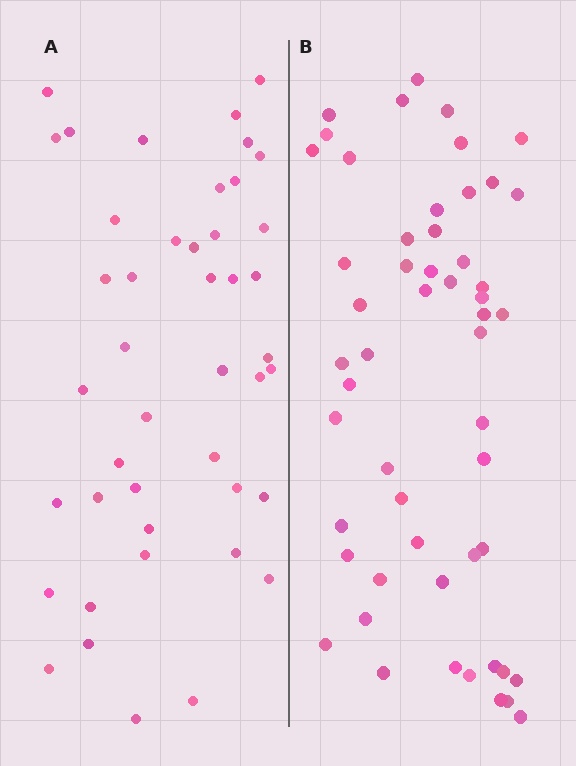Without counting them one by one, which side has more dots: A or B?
Region B (the right region) has more dots.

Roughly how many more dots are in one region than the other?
Region B has roughly 8 or so more dots than region A.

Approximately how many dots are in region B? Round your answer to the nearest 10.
About 50 dots. (The exact count is 53, which rounds to 50.)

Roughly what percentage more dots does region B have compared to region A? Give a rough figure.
About 20% more.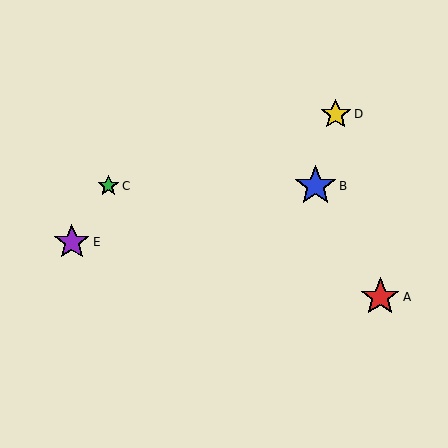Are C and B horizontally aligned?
Yes, both are at y≈186.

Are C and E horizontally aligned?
No, C is at y≈186 and E is at y≈242.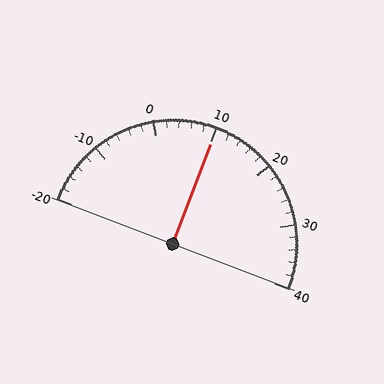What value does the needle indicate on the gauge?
The needle indicates approximately 10.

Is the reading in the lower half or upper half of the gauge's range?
The reading is in the upper half of the range (-20 to 40).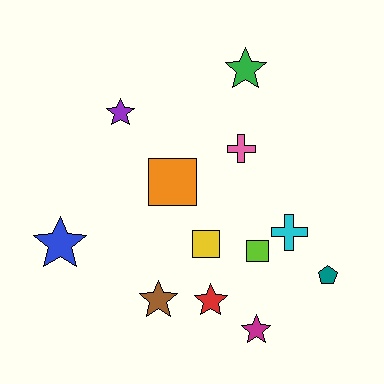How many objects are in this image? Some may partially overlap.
There are 12 objects.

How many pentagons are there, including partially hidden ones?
There is 1 pentagon.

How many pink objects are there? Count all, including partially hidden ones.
There is 1 pink object.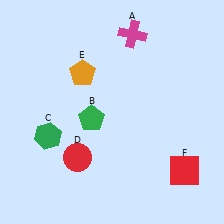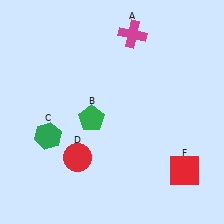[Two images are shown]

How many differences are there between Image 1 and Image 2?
There is 1 difference between the two images.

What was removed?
The orange pentagon (E) was removed in Image 2.